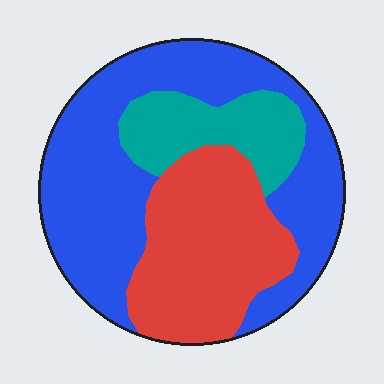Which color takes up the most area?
Blue, at roughly 50%.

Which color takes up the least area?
Teal, at roughly 15%.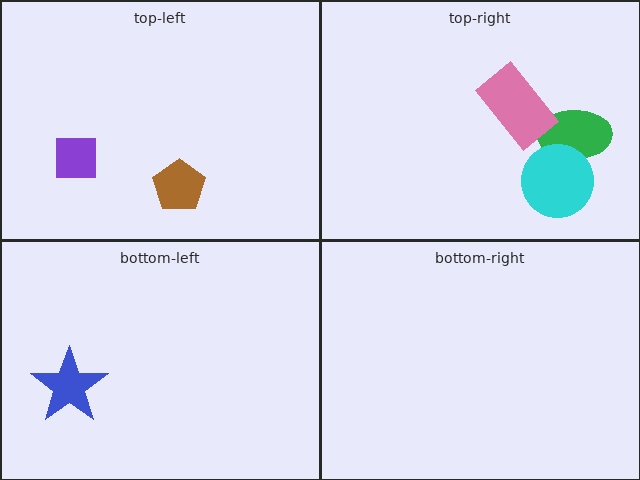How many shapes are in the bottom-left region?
1.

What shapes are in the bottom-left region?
The blue star.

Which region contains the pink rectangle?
The top-right region.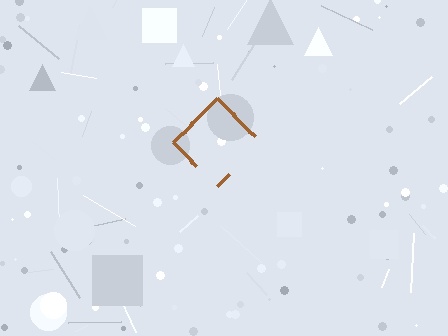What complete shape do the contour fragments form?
The contour fragments form a diamond.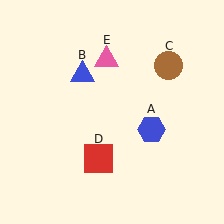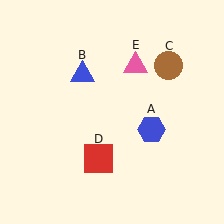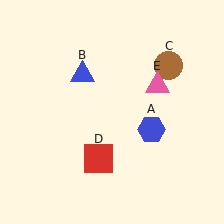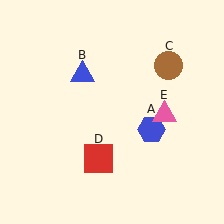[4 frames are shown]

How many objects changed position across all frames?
1 object changed position: pink triangle (object E).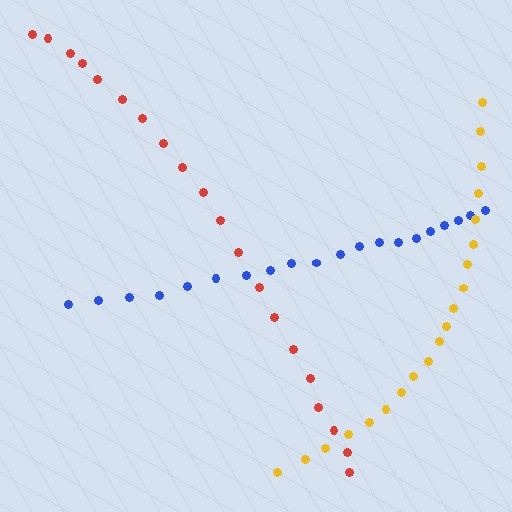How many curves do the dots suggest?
There are 3 distinct paths.